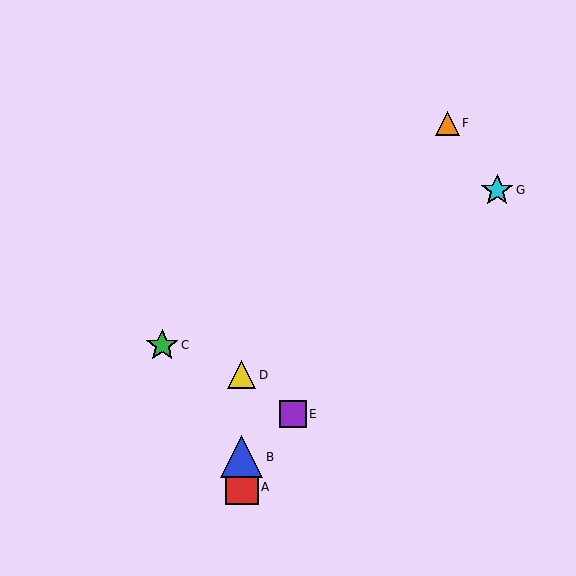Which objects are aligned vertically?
Objects A, B, D are aligned vertically.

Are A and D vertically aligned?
Yes, both are at x≈242.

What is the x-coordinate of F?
Object F is at x≈448.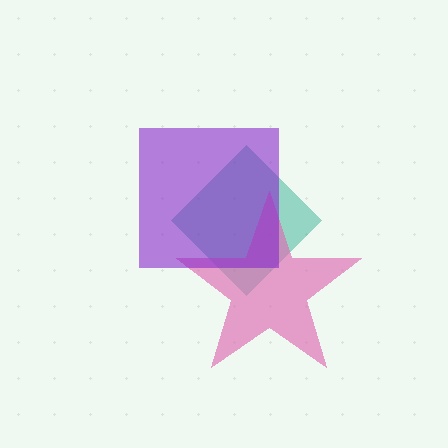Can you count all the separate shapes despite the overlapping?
Yes, there are 3 separate shapes.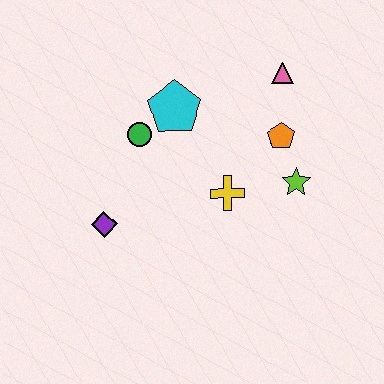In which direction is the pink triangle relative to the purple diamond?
The pink triangle is to the right of the purple diamond.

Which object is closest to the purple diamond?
The green circle is closest to the purple diamond.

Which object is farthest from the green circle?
The lime star is farthest from the green circle.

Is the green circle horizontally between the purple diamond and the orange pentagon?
Yes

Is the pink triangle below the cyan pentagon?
No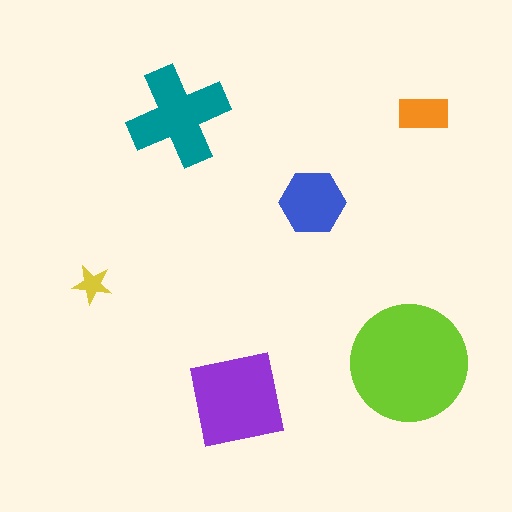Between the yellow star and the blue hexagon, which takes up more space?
The blue hexagon.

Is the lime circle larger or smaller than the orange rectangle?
Larger.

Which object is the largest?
The lime circle.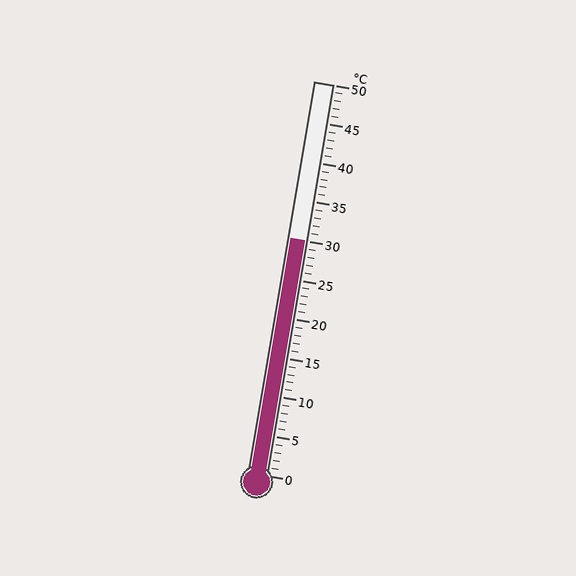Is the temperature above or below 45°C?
The temperature is below 45°C.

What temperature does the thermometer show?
The thermometer shows approximately 30°C.